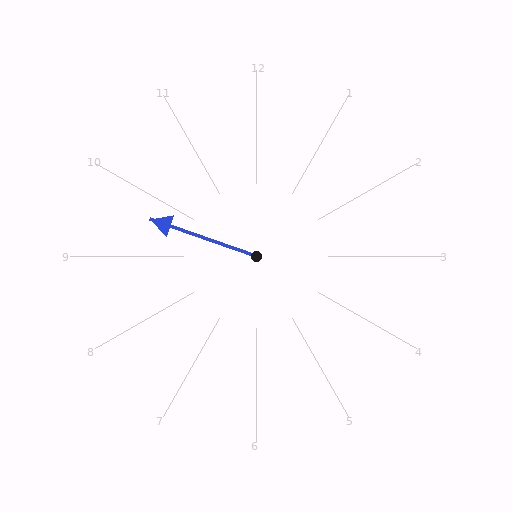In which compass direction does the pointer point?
West.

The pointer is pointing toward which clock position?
Roughly 10 o'clock.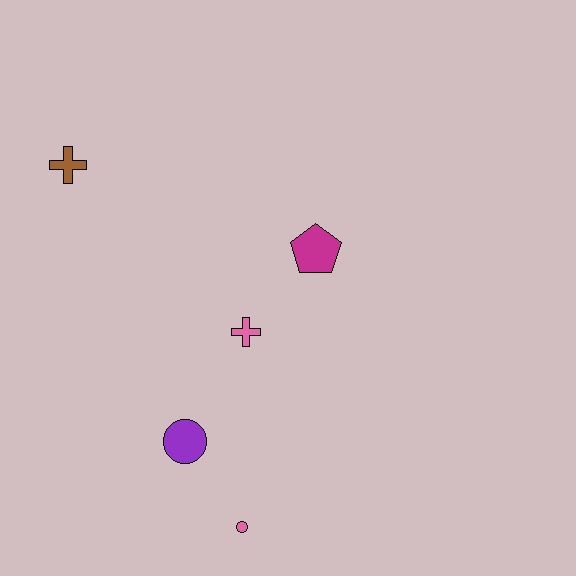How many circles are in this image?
There are 2 circles.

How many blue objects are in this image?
There are no blue objects.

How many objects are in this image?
There are 5 objects.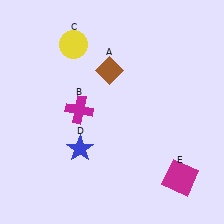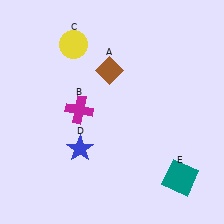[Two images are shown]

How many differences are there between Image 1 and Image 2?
There is 1 difference between the two images.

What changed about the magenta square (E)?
In Image 1, E is magenta. In Image 2, it changed to teal.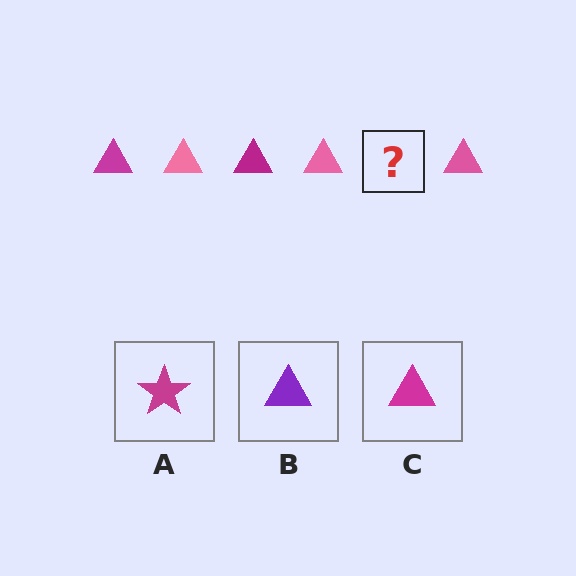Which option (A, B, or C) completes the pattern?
C.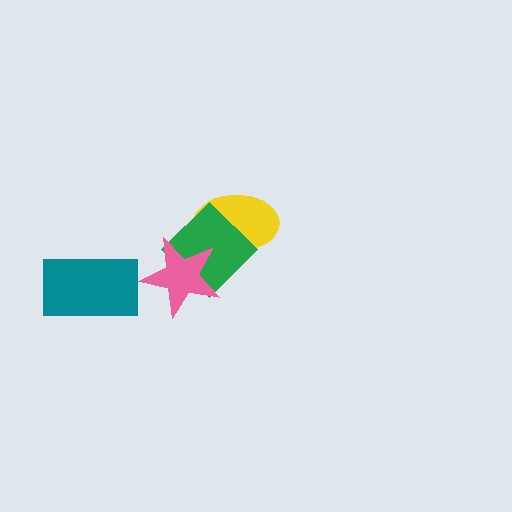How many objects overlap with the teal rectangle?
0 objects overlap with the teal rectangle.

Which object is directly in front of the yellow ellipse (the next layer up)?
The green diamond is directly in front of the yellow ellipse.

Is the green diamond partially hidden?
Yes, it is partially covered by another shape.